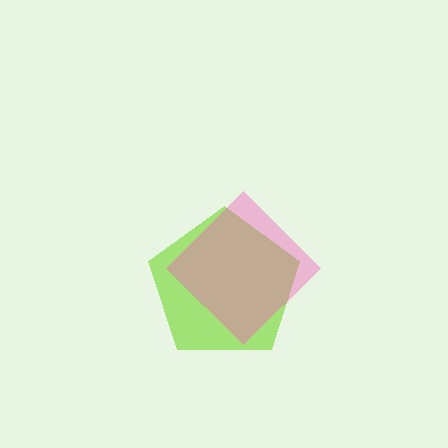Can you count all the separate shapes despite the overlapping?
Yes, there are 2 separate shapes.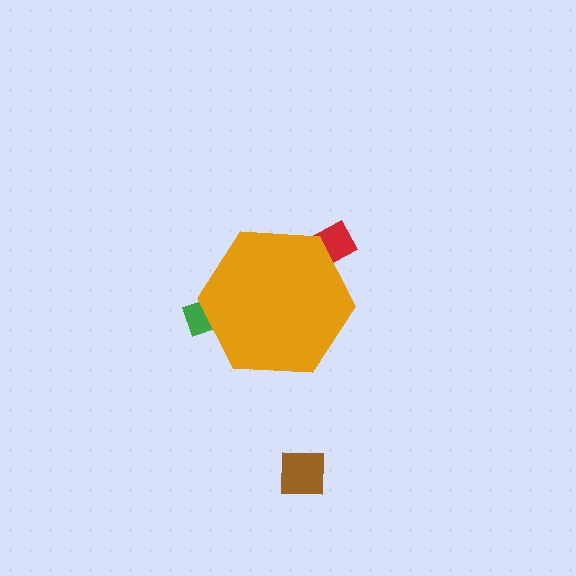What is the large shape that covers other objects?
An orange hexagon.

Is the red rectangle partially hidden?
Yes, the red rectangle is partially hidden behind the orange hexagon.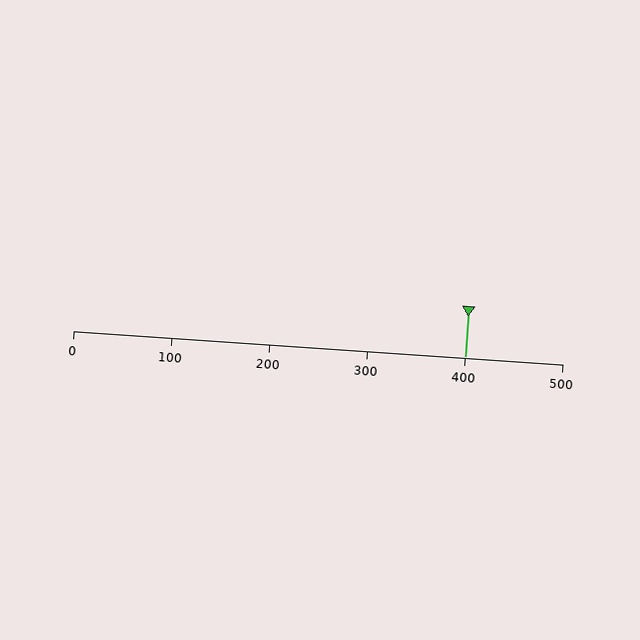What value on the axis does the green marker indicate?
The marker indicates approximately 400.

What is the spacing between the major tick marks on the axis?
The major ticks are spaced 100 apart.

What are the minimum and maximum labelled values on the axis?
The axis runs from 0 to 500.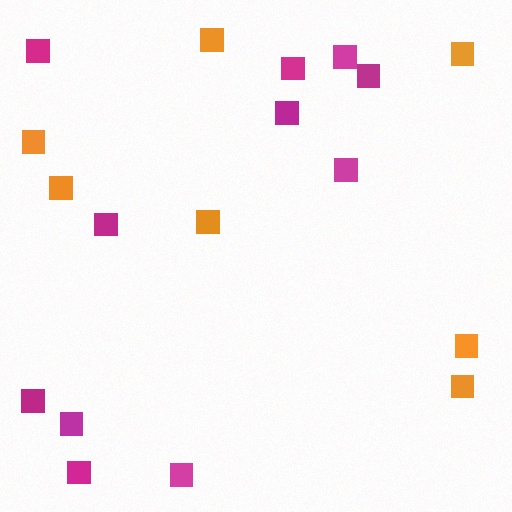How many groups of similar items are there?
There are 2 groups: one group of magenta squares (11) and one group of orange squares (7).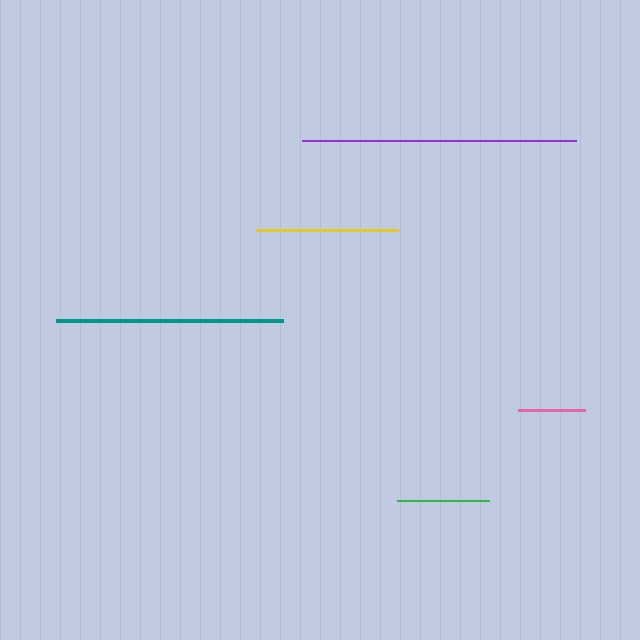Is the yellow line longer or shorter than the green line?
The yellow line is longer than the green line.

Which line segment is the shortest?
The pink line is the shortest at approximately 67 pixels.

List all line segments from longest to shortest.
From longest to shortest: purple, teal, yellow, green, pink.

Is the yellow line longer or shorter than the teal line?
The teal line is longer than the yellow line.